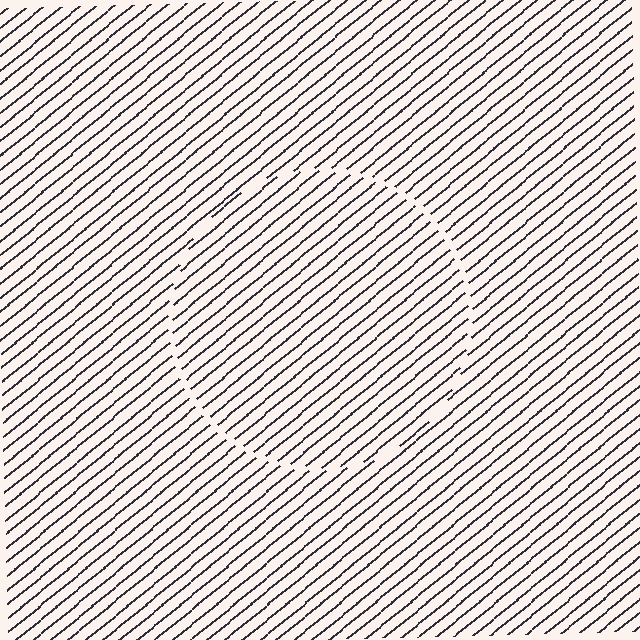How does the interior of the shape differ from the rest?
The interior of the shape contains the same grating, shifted by half a period — the contour is defined by the phase discontinuity where line-ends from the inner and outer gratings abut.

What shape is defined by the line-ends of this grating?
An illusory circle. The interior of the shape contains the same grating, shifted by half a period — the contour is defined by the phase discontinuity where line-ends from the inner and outer gratings abut.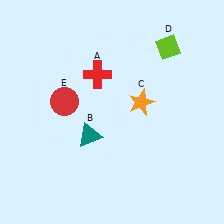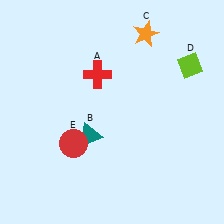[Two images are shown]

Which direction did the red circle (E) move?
The red circle (E) moved down.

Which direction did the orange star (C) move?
The orange star (C) moved up.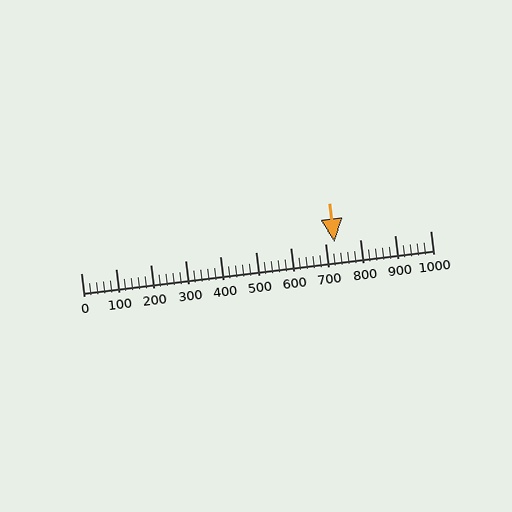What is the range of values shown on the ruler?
The ruler shows values from 0 to 1000.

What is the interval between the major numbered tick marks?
The major tick marks are spaced 100 units apart.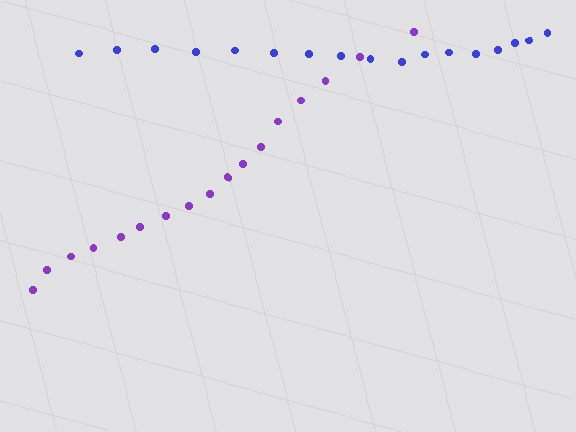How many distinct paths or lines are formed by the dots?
There are 2 distinct paths.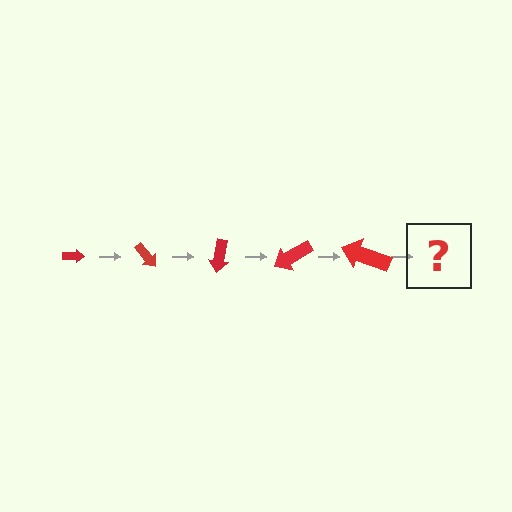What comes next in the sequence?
The next element should be an arrow, larger than the previous one and rotated 250 degrees from the start.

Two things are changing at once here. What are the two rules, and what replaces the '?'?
The two rules are that the arrow grows larger each step and it rotates 50 degrees each step. The '?' should be an arrow, larger than the previous one and rotated 250 degrees from the start.